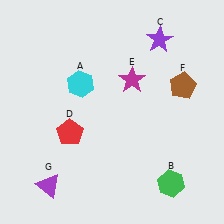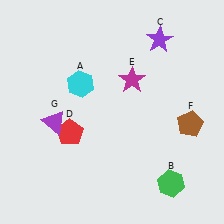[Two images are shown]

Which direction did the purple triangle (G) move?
The purple triangle (G) moved up.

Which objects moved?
The objects that moved are: the brown pentagon (F), the purple triangle (G).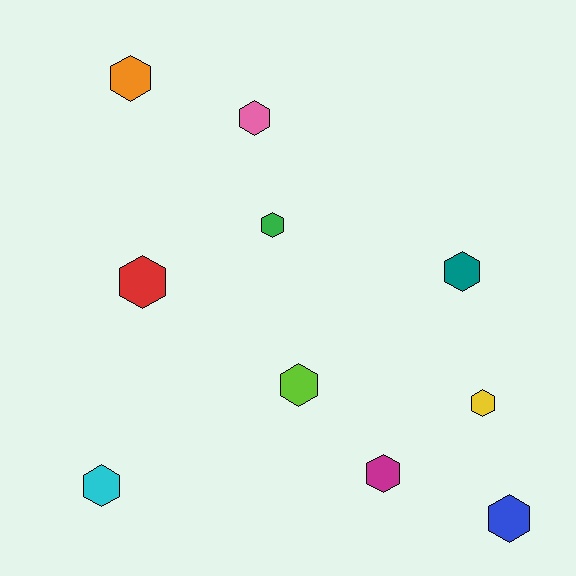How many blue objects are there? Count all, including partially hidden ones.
There is 1 blue object.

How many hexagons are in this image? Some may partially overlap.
There are 10 hexagons.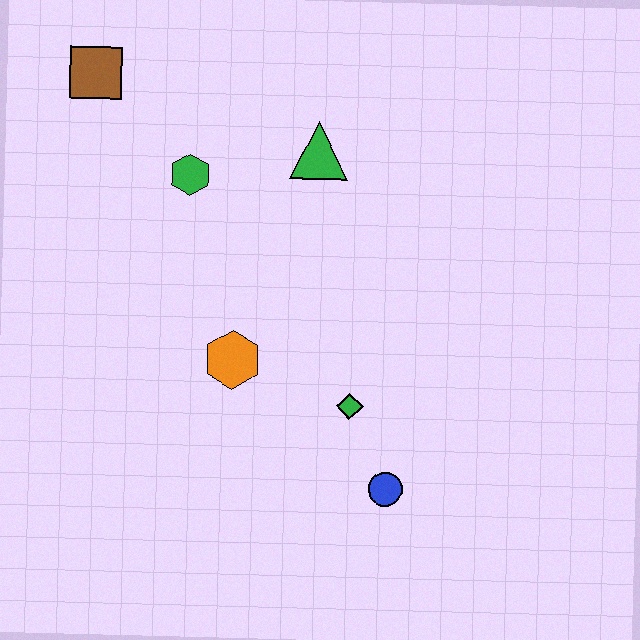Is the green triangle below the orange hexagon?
No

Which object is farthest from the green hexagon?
The blue circle is farthest from the green hexagon.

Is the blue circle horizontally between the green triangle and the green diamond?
No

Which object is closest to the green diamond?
The blue circle is closest to the green diamond.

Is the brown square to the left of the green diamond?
Yes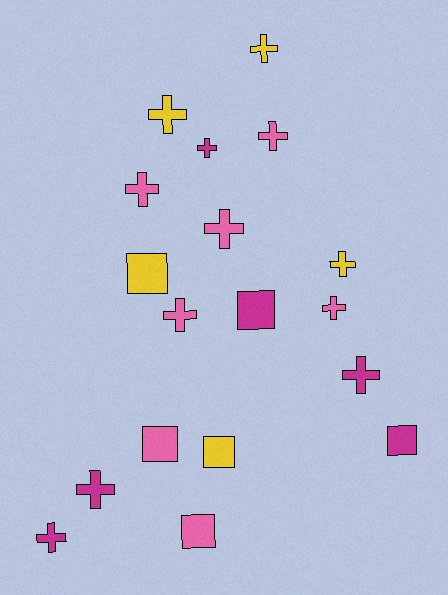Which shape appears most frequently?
Cross, with 12 objects.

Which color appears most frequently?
Pink, with 7 objects.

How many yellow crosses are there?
There are 3 yellow crosses.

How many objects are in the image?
There are 18 objects.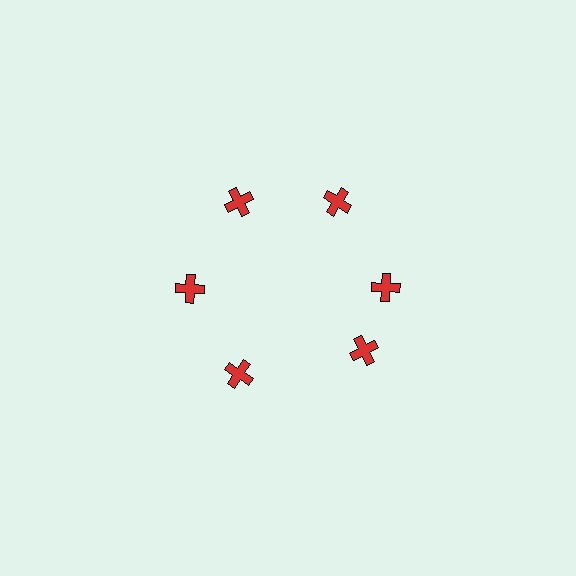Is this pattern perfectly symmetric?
No. The 6 red crosses are arranged in a ring, but one element near the 5 o'clock position is rotated out of alignment along the ring, breaking the 6-fold rotational symmetry.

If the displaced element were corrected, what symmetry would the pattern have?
It would have 6-fold rotational symmetry — the pattern would map onto itself every 60 degrees.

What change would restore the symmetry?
The symmetry would be restored by rotating it back into even spacing with its neighbors so that all 6 crosses sit at equal angles and equal distance from the center.